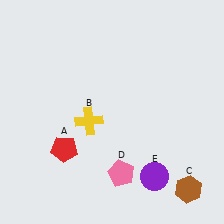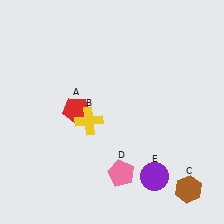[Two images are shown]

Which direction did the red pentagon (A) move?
The red pentagon (A) moved up.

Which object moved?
The red pentagon (A) moved up.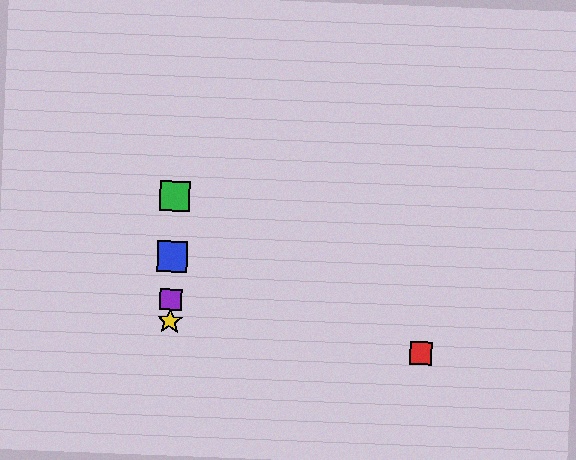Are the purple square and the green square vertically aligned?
Yes, both are at x≈171.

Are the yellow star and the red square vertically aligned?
No, the yellow star is at x≈170 and the red square is at x≈421.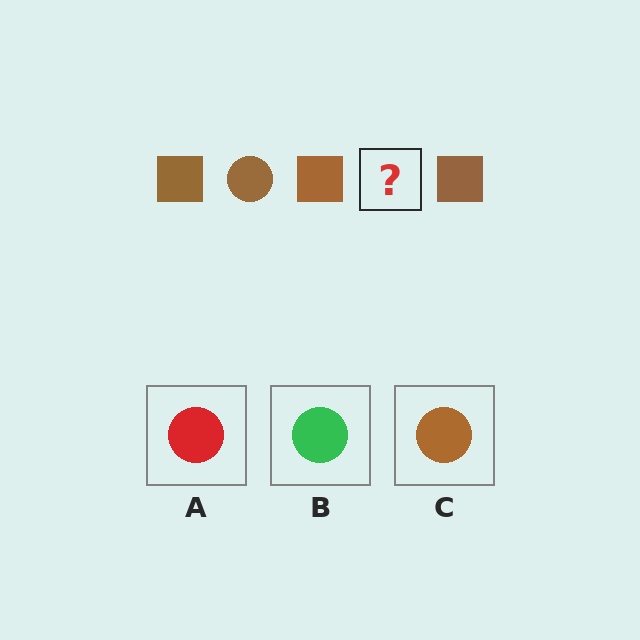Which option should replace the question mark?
Option C.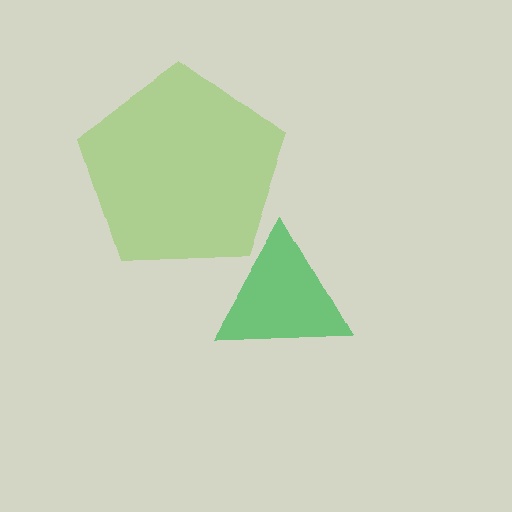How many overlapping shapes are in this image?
There are 2 overlapping shapes in the image.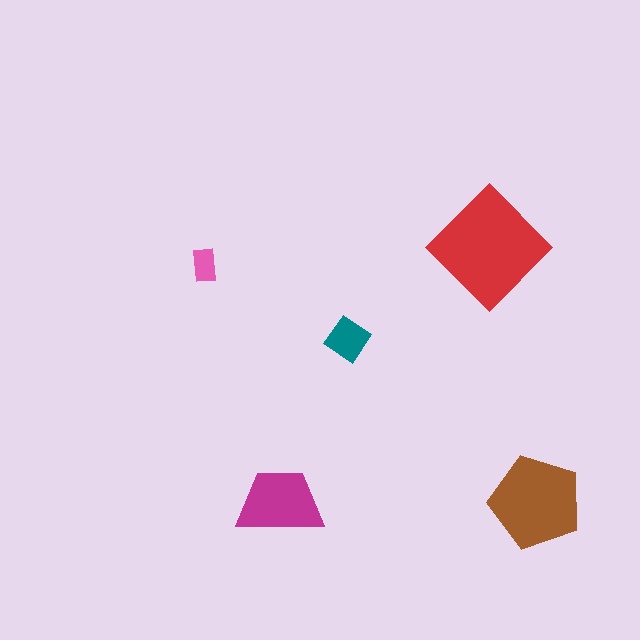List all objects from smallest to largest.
The pink rectangle, the teal diamond, the magenta trapezoid, the brown pentagon, the red diamond.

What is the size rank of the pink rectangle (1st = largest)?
5th.